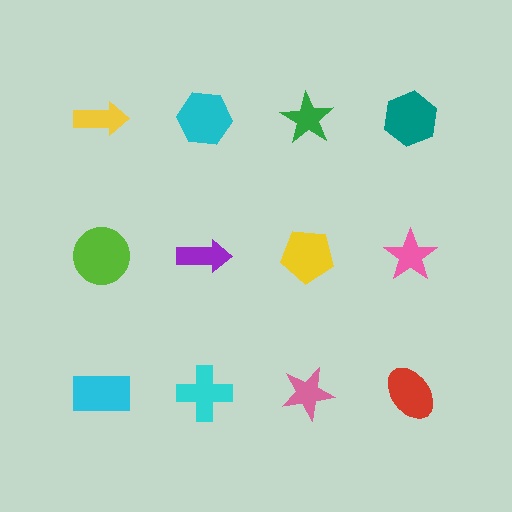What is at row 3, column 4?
A red ellipse.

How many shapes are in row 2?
4 shapes.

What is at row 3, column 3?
A pink star.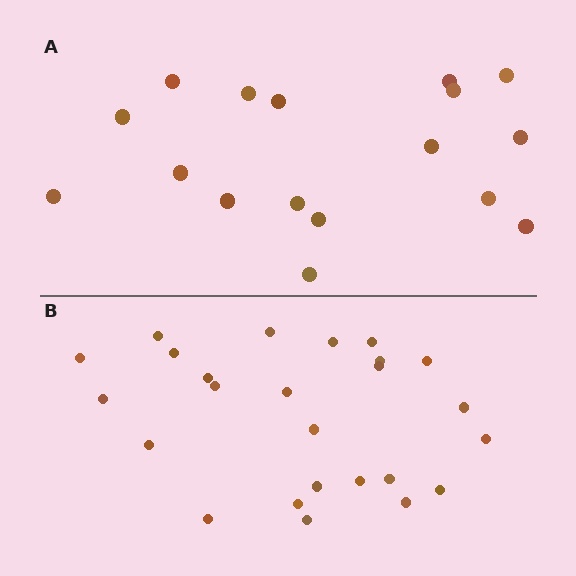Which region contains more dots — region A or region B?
Region B (the bottom region) has more dots.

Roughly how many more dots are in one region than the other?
Region B has roughly 8 or so more dots than region A.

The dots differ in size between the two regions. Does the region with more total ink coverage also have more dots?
No. Region A has more total ink coverage because its dots are larger, but region B actually contains more individual dots. Total area can be misleading — the number of items is what matters here.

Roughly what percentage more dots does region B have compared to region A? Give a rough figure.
About 45% more.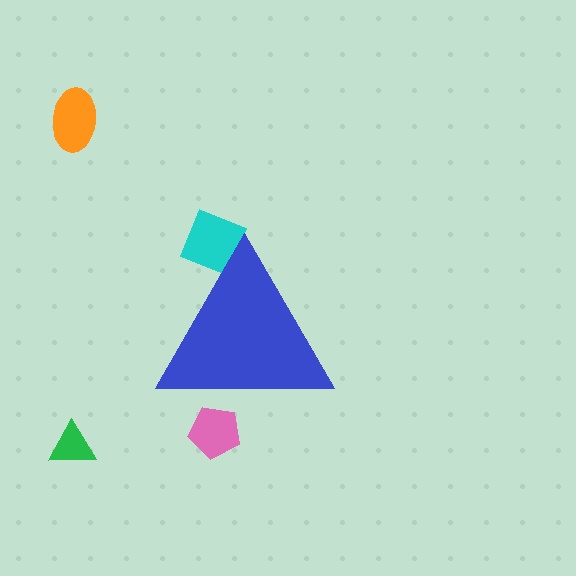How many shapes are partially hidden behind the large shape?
2 shapes are partially hidden.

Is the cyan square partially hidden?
Yes, the cyan square is partially hidden behind the blue triangle.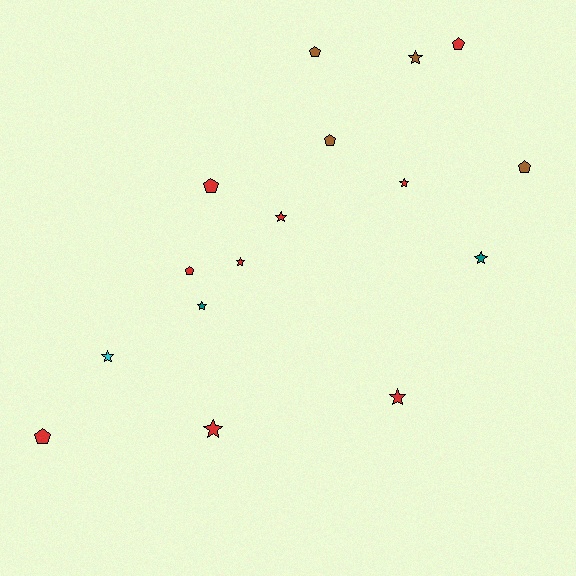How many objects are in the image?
There are 16 objects.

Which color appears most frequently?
Red, with 9 objects.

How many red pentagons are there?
There are 4 red pentagons.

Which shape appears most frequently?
Star, with 9 objects.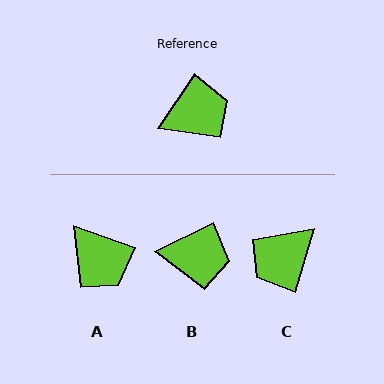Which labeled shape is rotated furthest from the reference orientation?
C, about 162 degrees away.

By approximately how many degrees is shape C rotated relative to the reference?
Approximately 162 degrees clockwise.